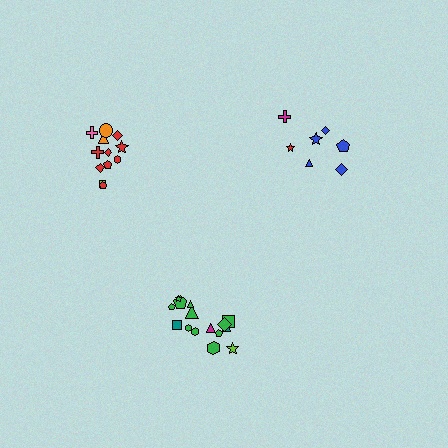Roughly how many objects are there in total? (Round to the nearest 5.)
Roughly 35 objects in total.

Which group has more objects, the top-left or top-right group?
The top-left group.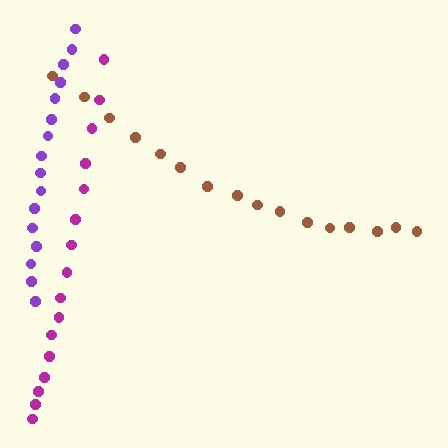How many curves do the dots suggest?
There are 3 distinct paths.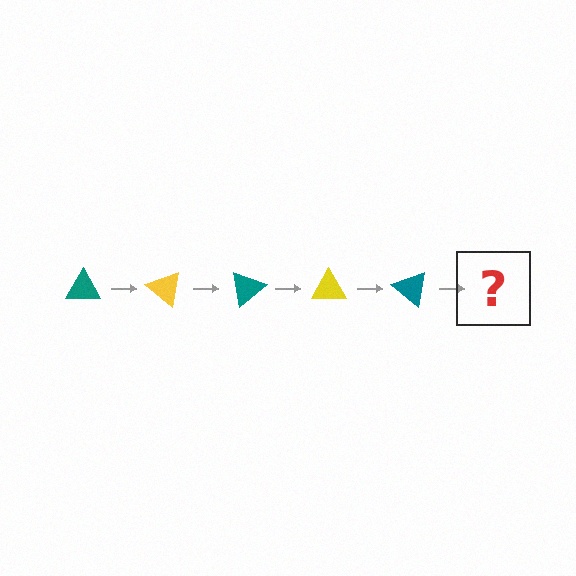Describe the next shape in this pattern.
It should be a yellow triangle, rotated 200 degrees from the start.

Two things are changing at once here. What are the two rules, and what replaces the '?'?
The two rules are that it rotates 40 degrees each step and the color cycles through teal and yellow. The '?' should be a yellow triangle, rotated 200 degrees from the start.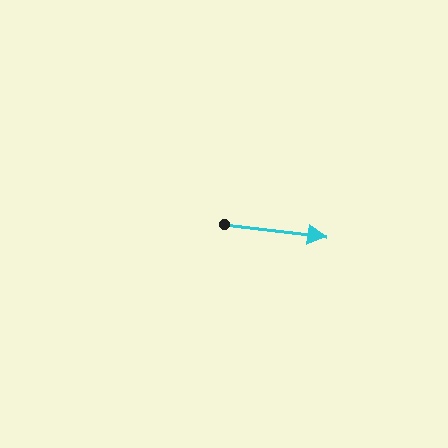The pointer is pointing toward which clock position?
Roughly 3 o'clock.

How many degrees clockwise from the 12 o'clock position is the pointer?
Approximately 97 degrees.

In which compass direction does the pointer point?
East.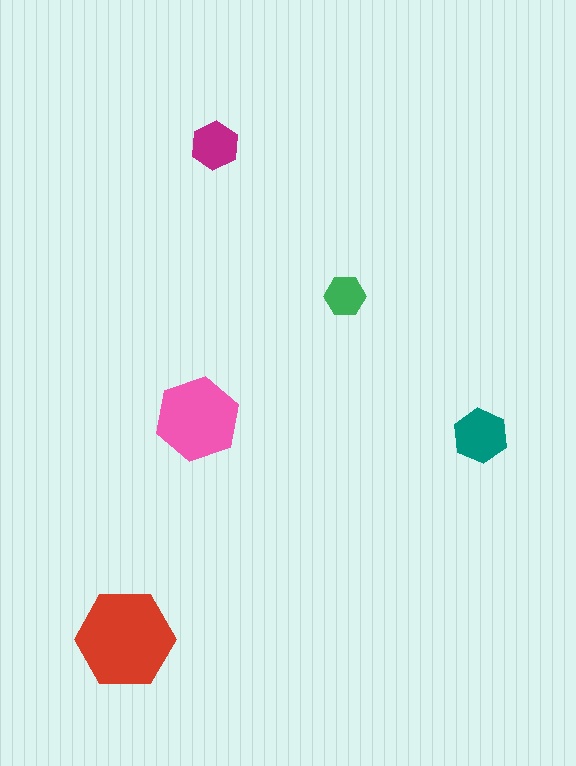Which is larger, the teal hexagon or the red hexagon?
The red one.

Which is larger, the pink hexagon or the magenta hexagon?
The pink one.